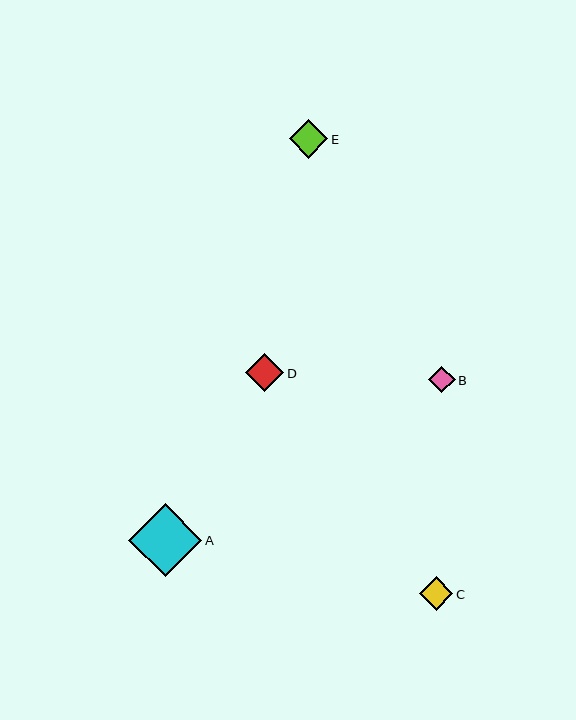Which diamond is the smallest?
Diamond B is the smallest with a size of approximately 26 pixels.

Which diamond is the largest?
Diamond A is the largest with a size of approximately 74 pixels.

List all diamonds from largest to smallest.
From largest to smallest: A, E, D, C, B.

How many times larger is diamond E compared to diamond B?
Diamond E is approximately 1.5 times the size of diamond B.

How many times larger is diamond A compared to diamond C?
Diamond A is approximately 2.2 times the size of diamond C.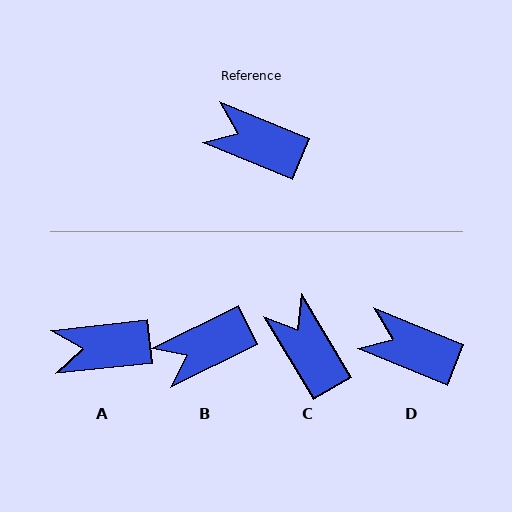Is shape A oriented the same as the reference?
No, it is off by about 29 degrees.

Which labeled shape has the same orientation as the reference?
D.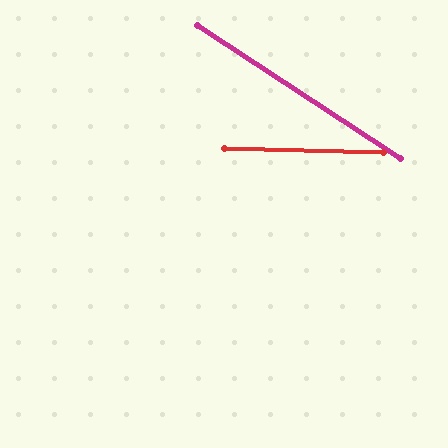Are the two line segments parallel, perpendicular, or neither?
Neither parallel nor perpendicular — they differ by about 32°.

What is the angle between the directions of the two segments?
Approximately 32 degrees.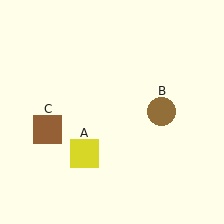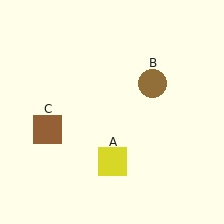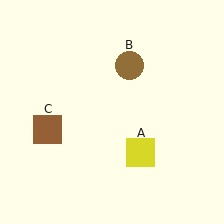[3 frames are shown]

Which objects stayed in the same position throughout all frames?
Brown square (object C) remained stationary.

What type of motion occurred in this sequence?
The yellow square (object A), brown circle (object B) rotated counterclockwise around the center of the scene.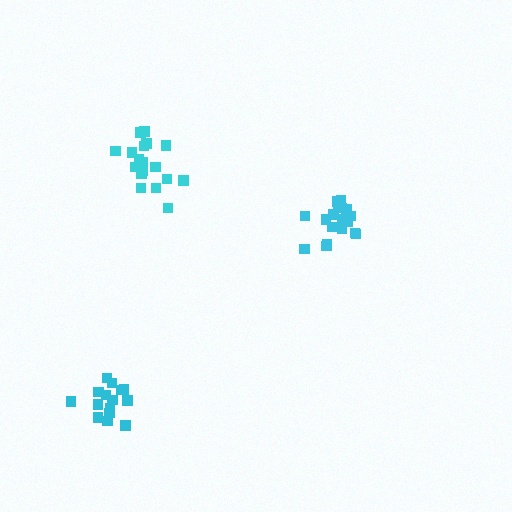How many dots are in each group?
Group 1: 19 dots, Group 2: 18 dots, Group 3: 15 dots (52 total).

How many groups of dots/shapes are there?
There are 3 groups.